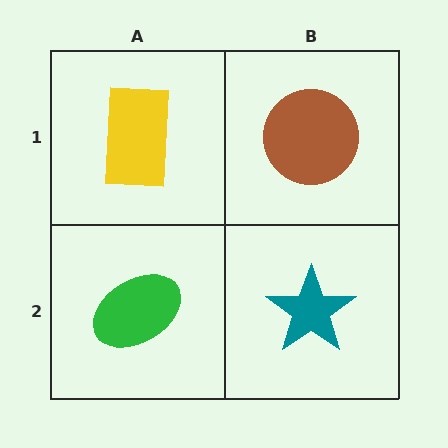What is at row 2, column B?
A teal star.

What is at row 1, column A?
A yellow rectangle.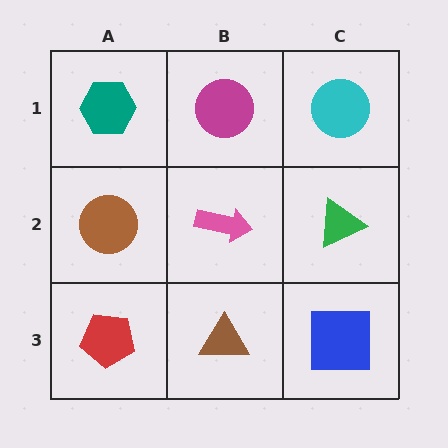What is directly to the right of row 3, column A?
A brown triangle.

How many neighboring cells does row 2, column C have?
3.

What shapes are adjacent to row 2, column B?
A magenta circle (row 1, column B), a brown triangle (row 3, column B), a brown circle (row 2, column A), a green triangle (row 2, column C).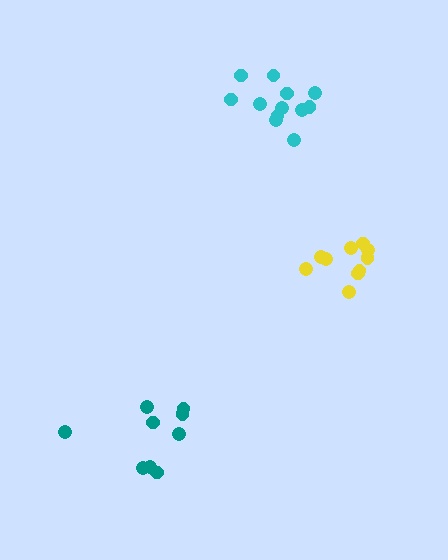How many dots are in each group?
Group 1: 10 dots, Group 2: 9 dots, Group 3: 12 dots (31 total).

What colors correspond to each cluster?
The clusters are colored: yellow, teal, cyan.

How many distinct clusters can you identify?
There are 3 distinct clusters.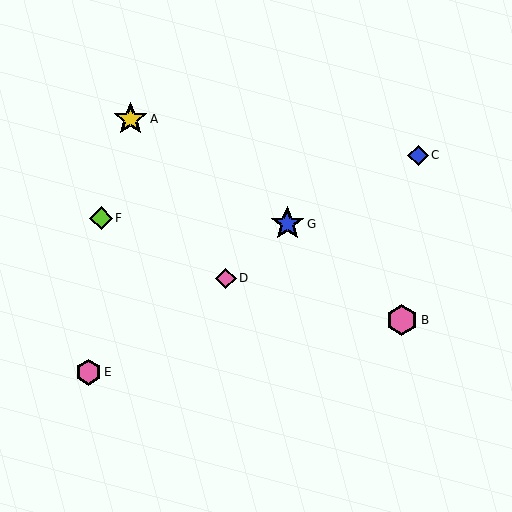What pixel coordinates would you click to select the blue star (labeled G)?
Click at (287, 224) to select the blue star G.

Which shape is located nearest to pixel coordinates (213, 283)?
The pink diamond (labeled D) at (226, 278) is nearest to that location.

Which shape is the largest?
The blue star (labeled G) is the largest.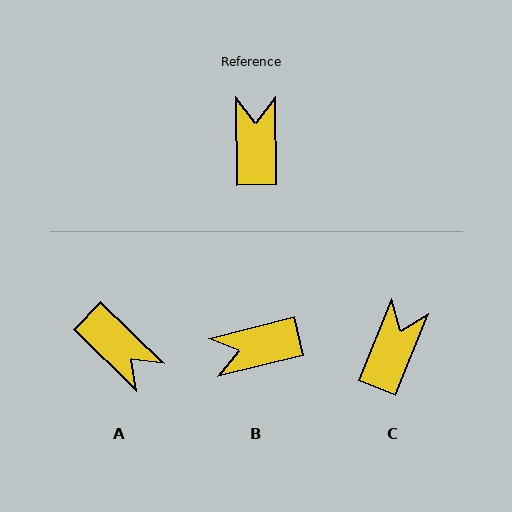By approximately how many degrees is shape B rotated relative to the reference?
Approximately 103 degrees counter-clockwise.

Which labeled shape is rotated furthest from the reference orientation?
A, about 135 degrees away.